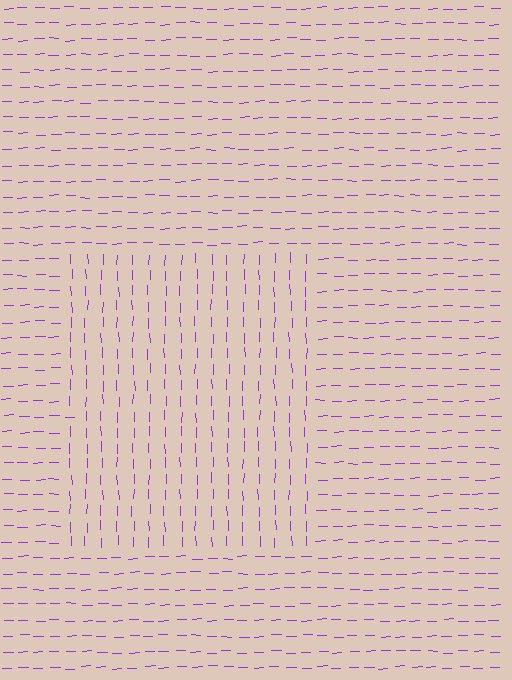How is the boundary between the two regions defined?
The boundary is defined purely by a change in line orientation (approximately 89 degrees difference). All lines are the same color and thickness.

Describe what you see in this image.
The image is filled with small purple line segments. A rectangle region in the image has lines oriented differently from the surrounding lines, creating a visible texture boundary.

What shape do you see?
I see a rectangle.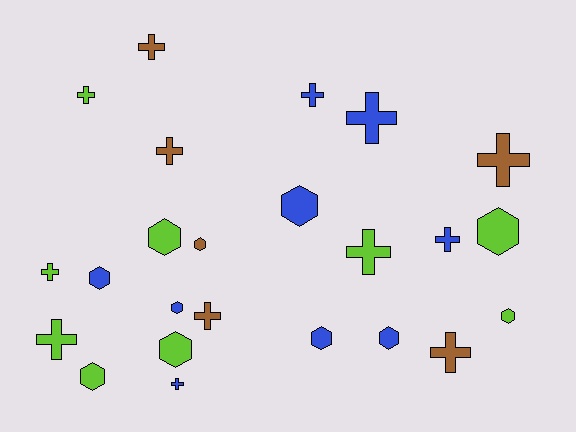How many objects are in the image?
There are 24 objects.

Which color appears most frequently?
Blue, with 9 objects.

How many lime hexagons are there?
There are 5 lime hexagons.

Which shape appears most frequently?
Cross, with 13 objects.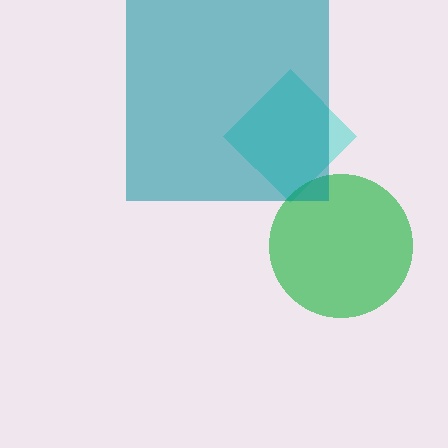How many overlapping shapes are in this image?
There are 3 overlapping shapes in the image.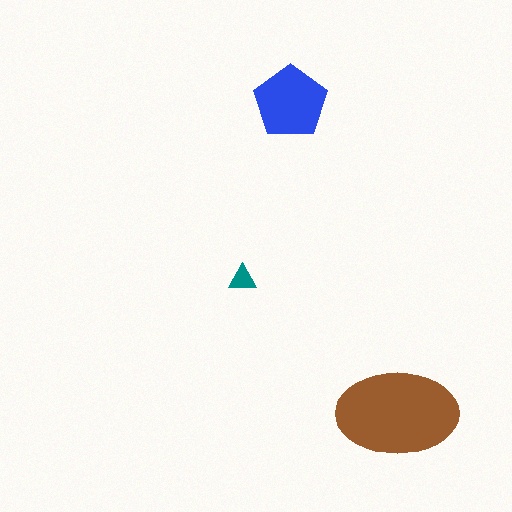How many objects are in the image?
There are 3 objects in the image.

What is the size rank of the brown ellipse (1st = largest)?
1st.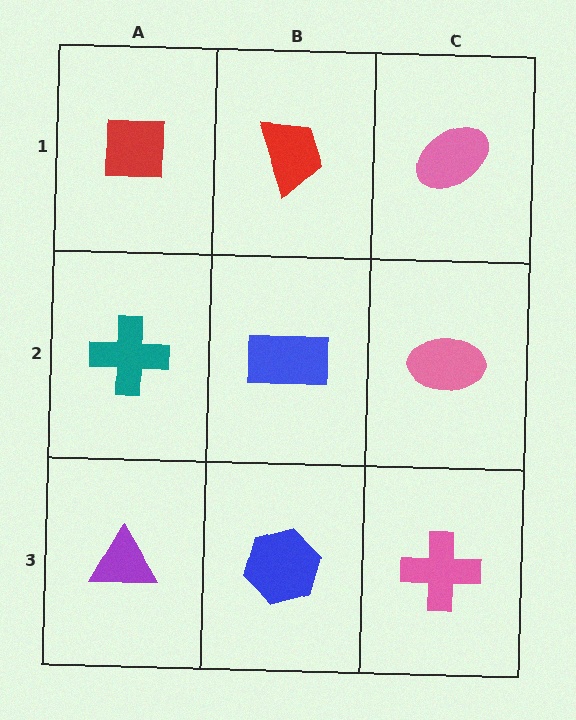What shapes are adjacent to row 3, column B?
A blue rectangle (row 2, column B), a purple triangle (row 3, column A), a pink cross (row 3, column C).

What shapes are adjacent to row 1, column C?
A pink ellipse (row 2, column C), a red trapezoid (row 1, column B).